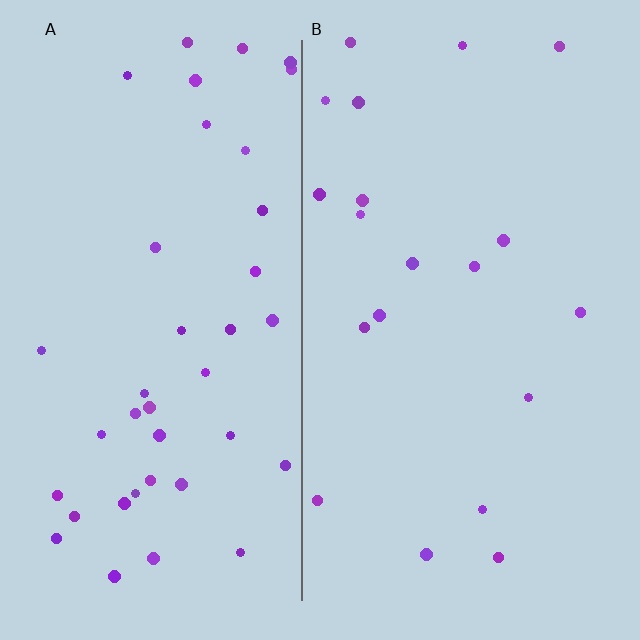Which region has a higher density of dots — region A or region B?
A (the left).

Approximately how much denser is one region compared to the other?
Approximately 2.0× — region A over region B.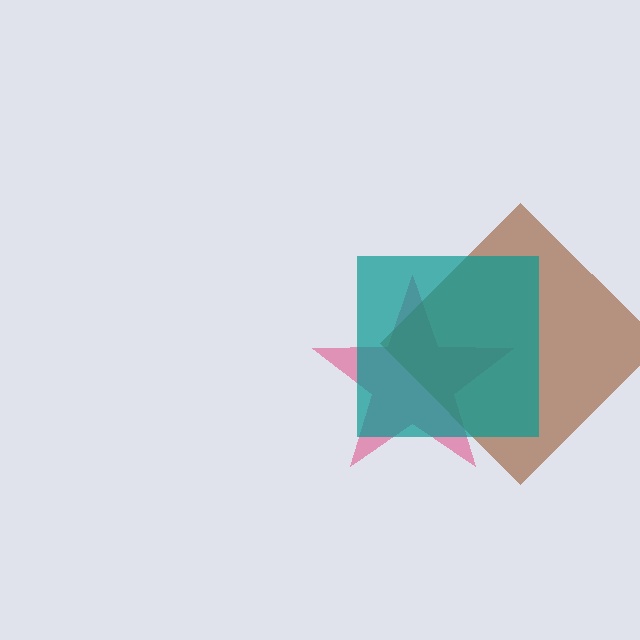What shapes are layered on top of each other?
The layered shapes are: a pink star, a brown diamond, a teal square.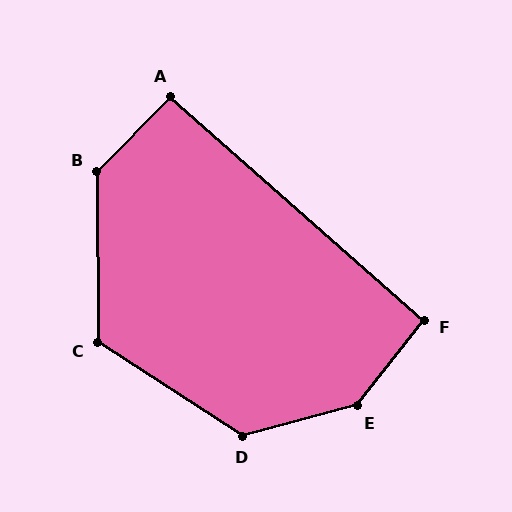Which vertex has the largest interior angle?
E, at approximately 143 degrees.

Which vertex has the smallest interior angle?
F, at approximately 93 degrees.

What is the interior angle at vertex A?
Approximately 93 degrees (approximately right).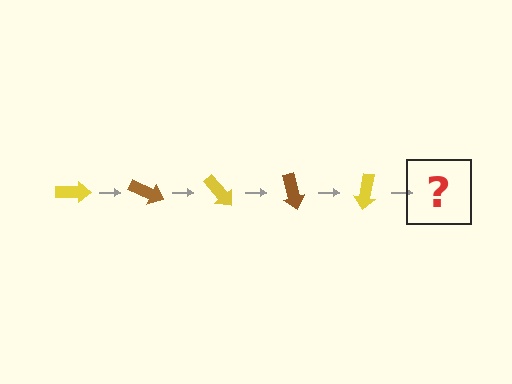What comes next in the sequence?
The next element should be a brown arrow, rotated 125 degrees from the start.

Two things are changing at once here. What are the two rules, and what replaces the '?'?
The two rules are that it rotates 25 degrees each step and the color cycles through yellow and brown. The '?' should be a brown arrow, rotated 125 degrees from the start.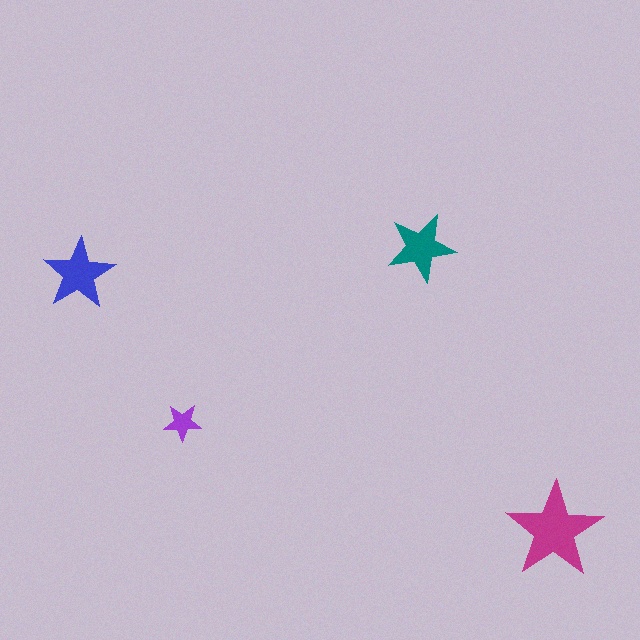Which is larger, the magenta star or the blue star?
The magenta one.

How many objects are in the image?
There are 4 objects in the image.